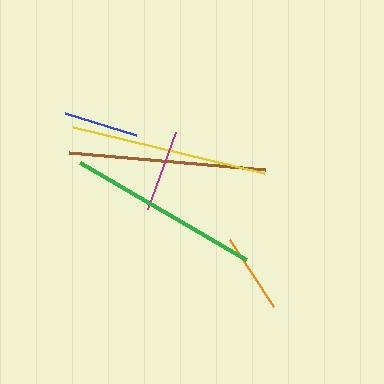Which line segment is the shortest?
The blue line is the shortest at approximately 74 pixels.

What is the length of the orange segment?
The orange segment is approximately 80 pixels long.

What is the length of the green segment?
The green segment is approximately 192 pixels long.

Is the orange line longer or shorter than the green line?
The green line is longer than the orange line.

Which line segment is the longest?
The yellow line is the longest at approximately 197 pixels.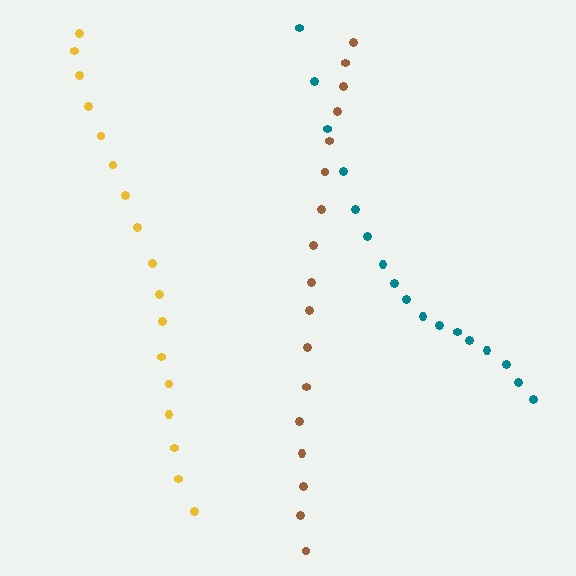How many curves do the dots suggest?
There are 3 distinct paths.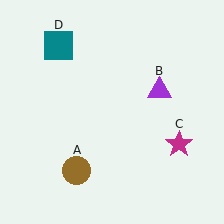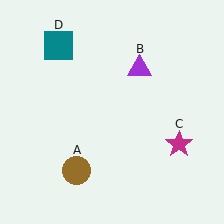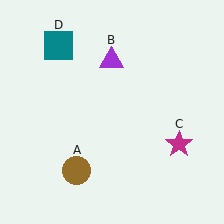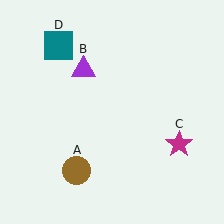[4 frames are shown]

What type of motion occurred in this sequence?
The purple triangle (object B) rotated counterclockwise around the center of the scene.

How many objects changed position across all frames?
1 object changed position: purple triangle (object B).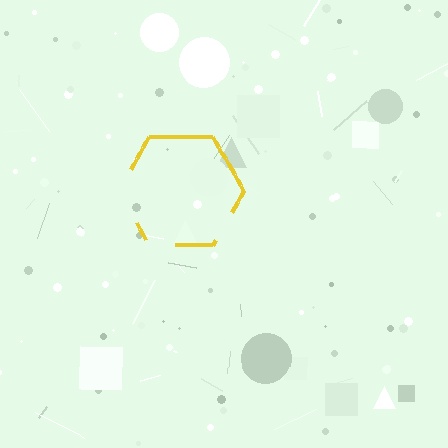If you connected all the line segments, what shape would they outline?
They would outline a hexagon.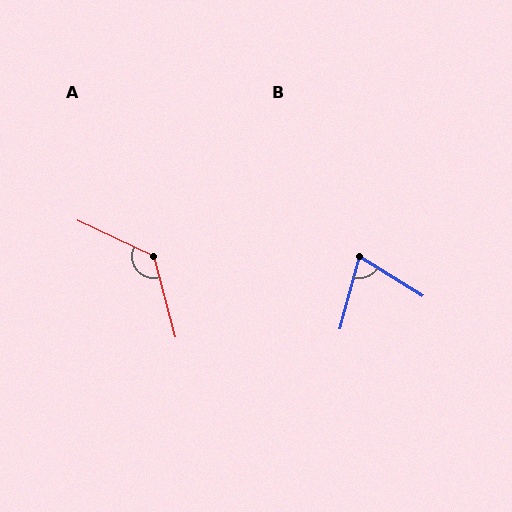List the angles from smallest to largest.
B (73°), A (130°).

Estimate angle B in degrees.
Approximately 73 degrees.